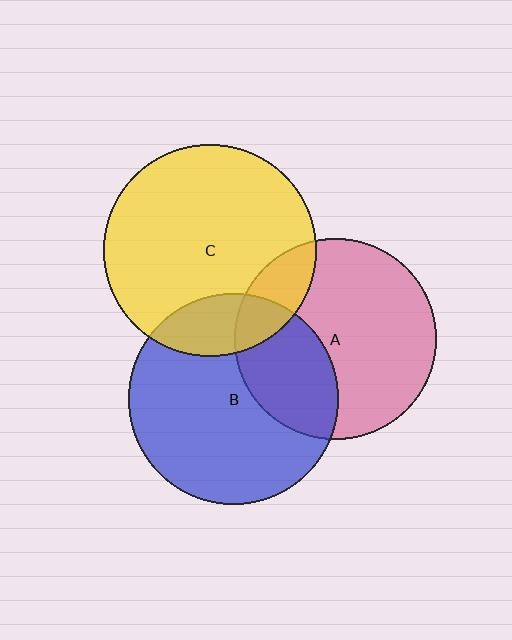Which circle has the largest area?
Circle C (yellow).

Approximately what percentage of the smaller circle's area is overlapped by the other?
Approximately 20%.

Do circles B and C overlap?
Yes.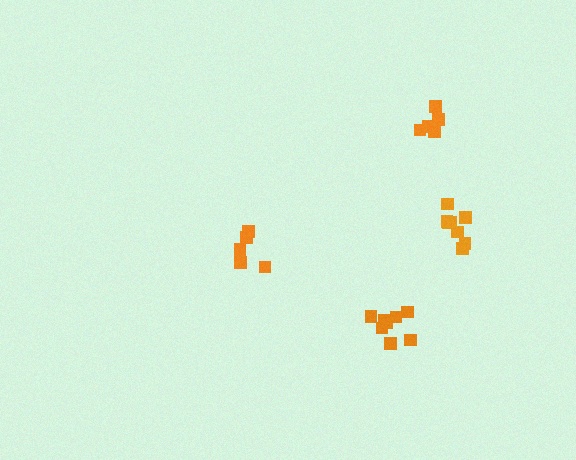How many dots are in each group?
Group 1: 8 dots, Group 2: 5 dots, Group 3: 5 dots, Group 4: 8 dots (26 total).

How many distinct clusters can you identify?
There are 4 distinct clusters.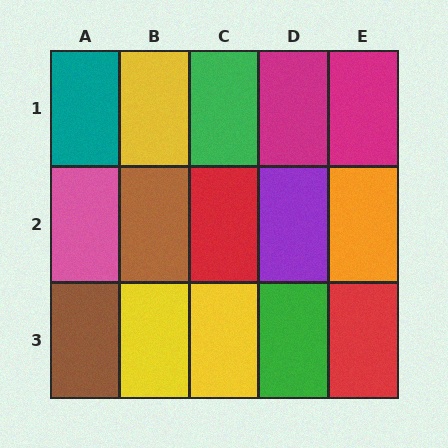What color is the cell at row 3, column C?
Yellow.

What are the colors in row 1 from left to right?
Teal, yellow, green, magenta, magenta.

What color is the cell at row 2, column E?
Orange.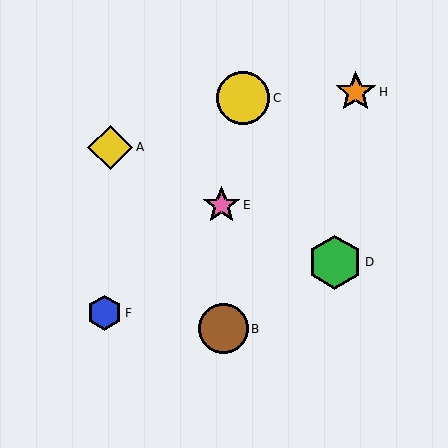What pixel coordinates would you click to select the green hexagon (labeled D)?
Click at (335, 262) to select the green hexagon D.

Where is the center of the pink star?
The center of the pink star is at (221, 205).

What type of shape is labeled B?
Shape B is a brown circle.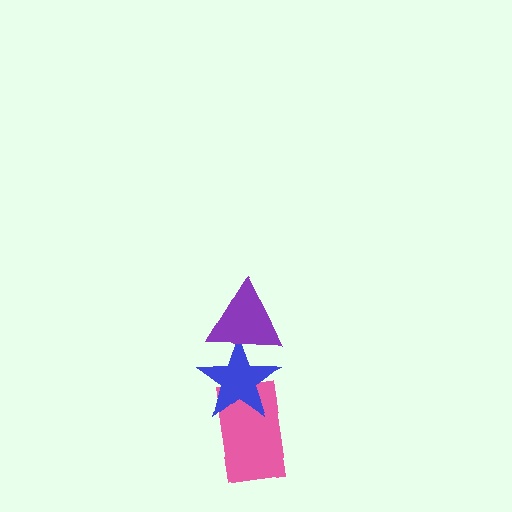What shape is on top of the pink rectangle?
The blue star is on top of the pink rectangle.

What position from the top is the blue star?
The blue star is 2nd from the top.